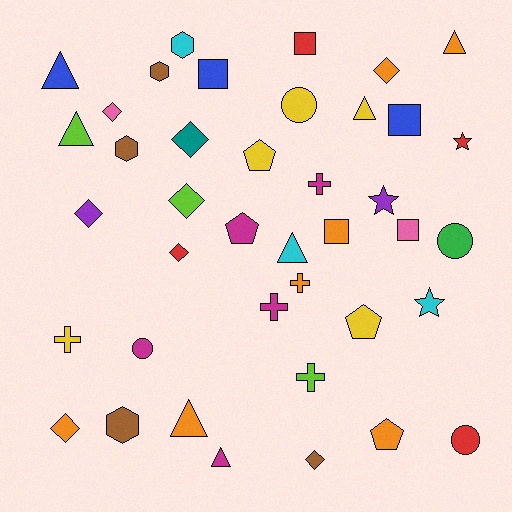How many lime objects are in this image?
There are 3 lime objects.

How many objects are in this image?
There are 40 objects.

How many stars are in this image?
There are 3 stars.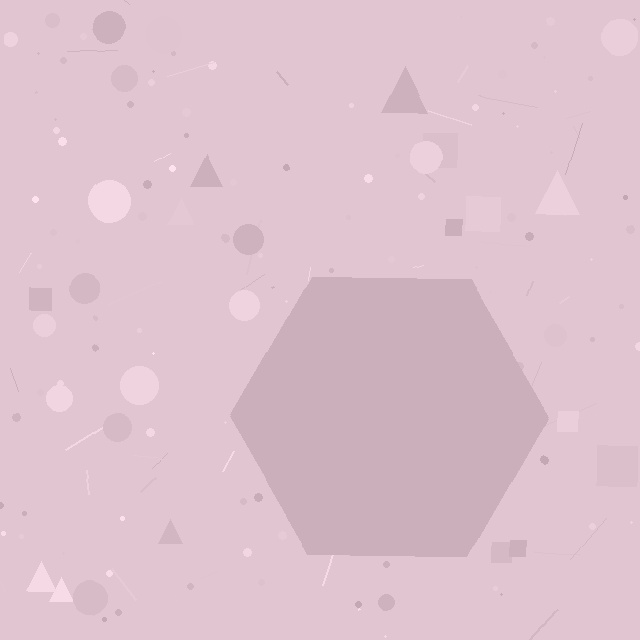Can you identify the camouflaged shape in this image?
The camouflaged shape is a hexagon.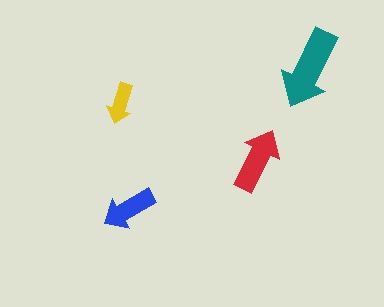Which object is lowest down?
The blue arrow is bottommost.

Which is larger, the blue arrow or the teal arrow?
The teal one.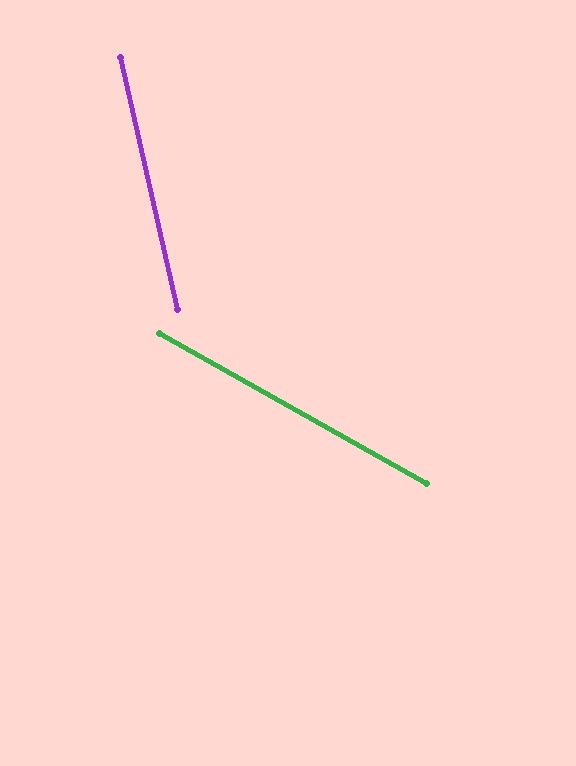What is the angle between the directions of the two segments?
Approximately 48 degrees.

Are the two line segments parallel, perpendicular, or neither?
Neither parallel nor perpendicular — they differ by about 48°.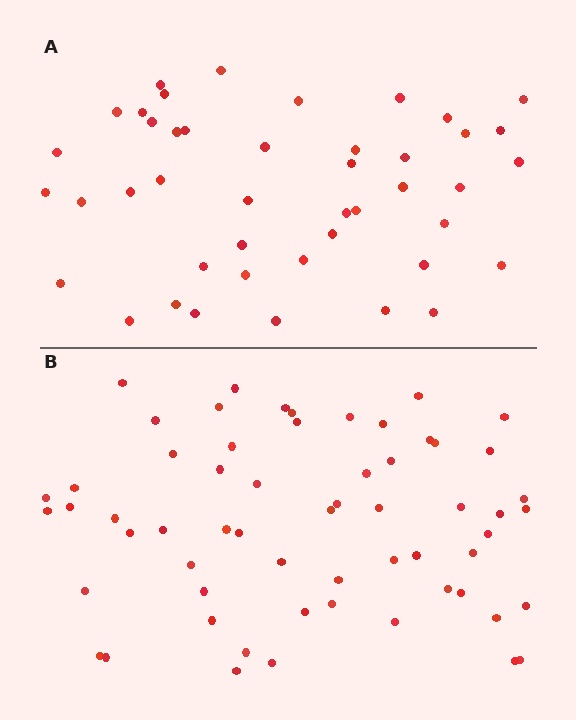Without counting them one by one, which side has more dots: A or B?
Region B (the bottom region) has more dots.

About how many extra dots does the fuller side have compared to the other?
Region B has approximately 15 more dots than region A.